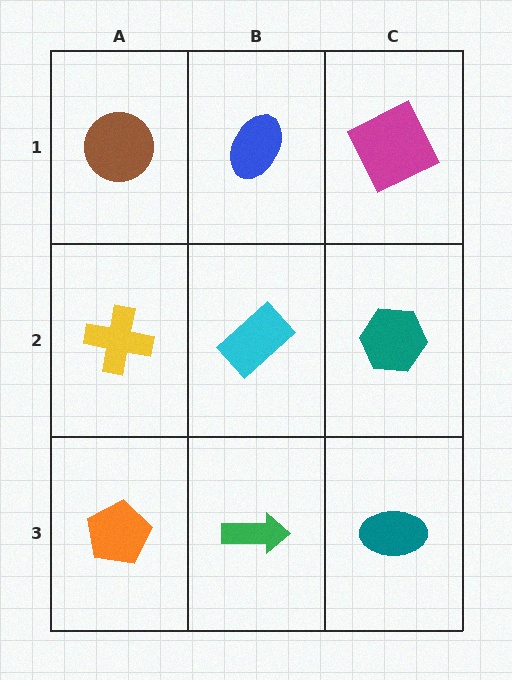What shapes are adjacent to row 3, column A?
A yellow cross (row 2, column A), a green arrow (row 3, column B).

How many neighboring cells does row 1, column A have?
2.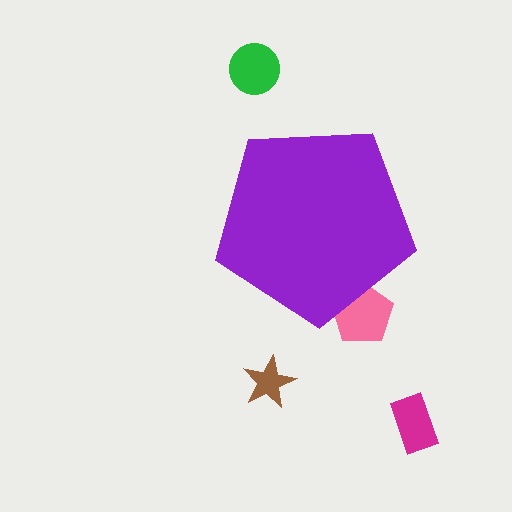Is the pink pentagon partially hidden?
Yes, the pink pentagon is partially hidden behind the purple pentagon.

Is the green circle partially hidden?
No, the green circle is fully visible.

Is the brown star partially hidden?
No, the brown star is fully visible.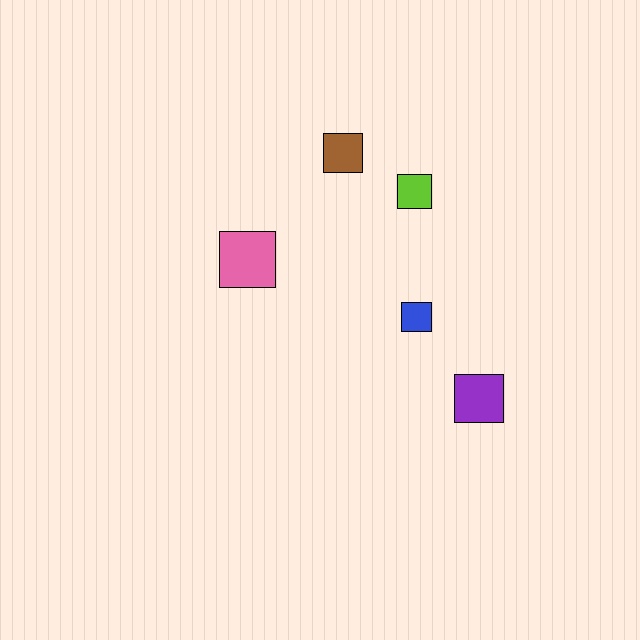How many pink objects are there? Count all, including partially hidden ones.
There is 1 pink object.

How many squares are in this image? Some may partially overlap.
There are 5 squares.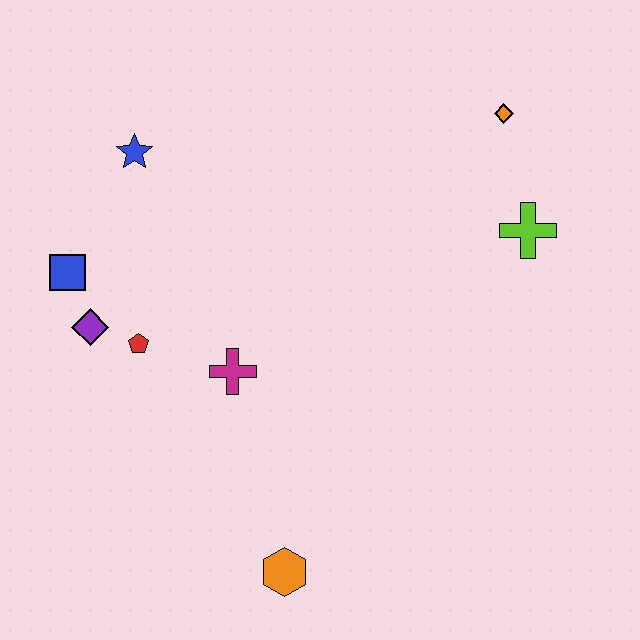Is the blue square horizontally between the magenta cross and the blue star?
No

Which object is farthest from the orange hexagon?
The orange diamond is farthest from the orange hexagon.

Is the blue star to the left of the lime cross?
Yes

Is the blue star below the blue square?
No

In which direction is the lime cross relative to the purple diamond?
The lime cross is to the right of the purple diamond.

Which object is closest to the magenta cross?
The red pentagon is closest to the magenta cross.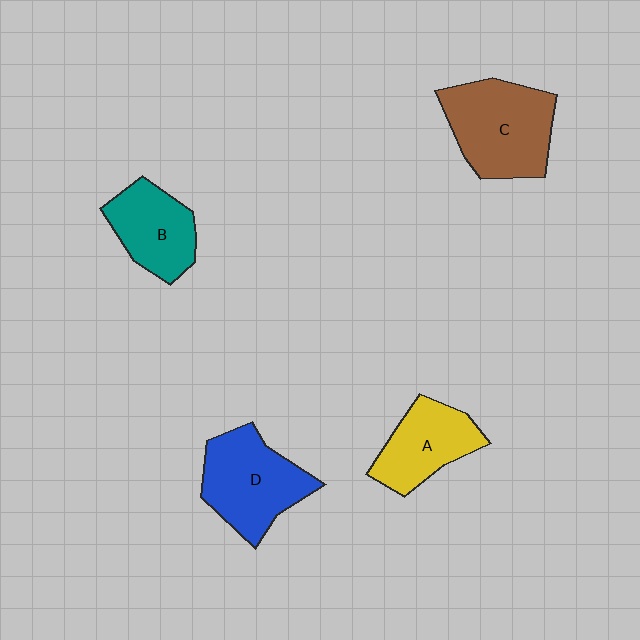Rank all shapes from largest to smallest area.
From largest to smallest: C (brown), D (blue), A (yellow), B (teal).